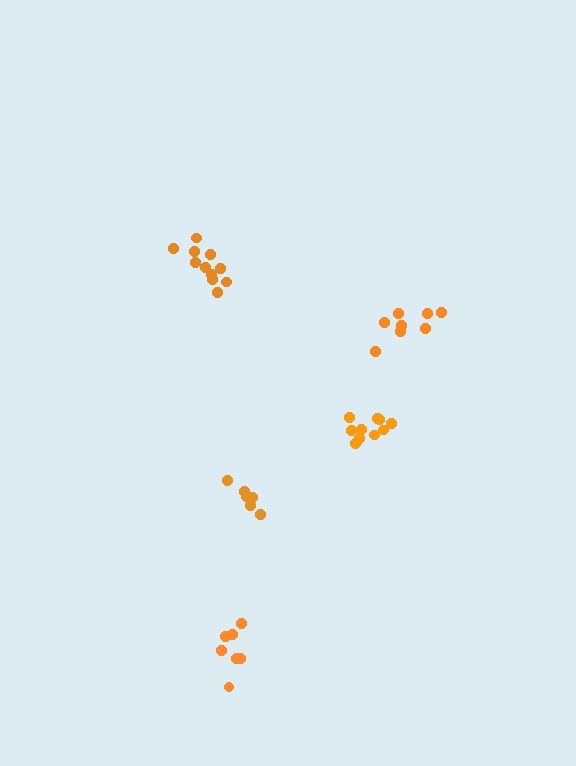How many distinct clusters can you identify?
There are 5 distinct clusters.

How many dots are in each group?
Group 1: 6 dots, Group 2: 11 dots, Group 3: 7 dots, Group 4: 10 dots, Group 5: 8 dots (42 total).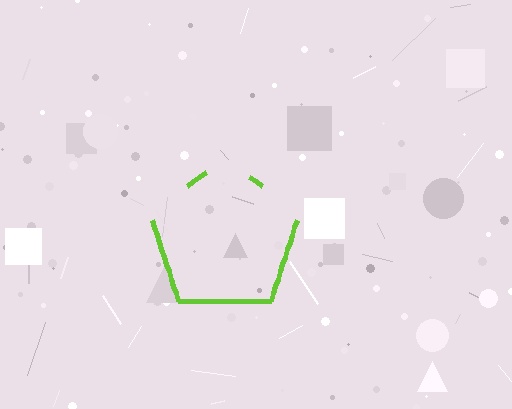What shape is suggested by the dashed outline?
The dashed outline suggests a pentagon.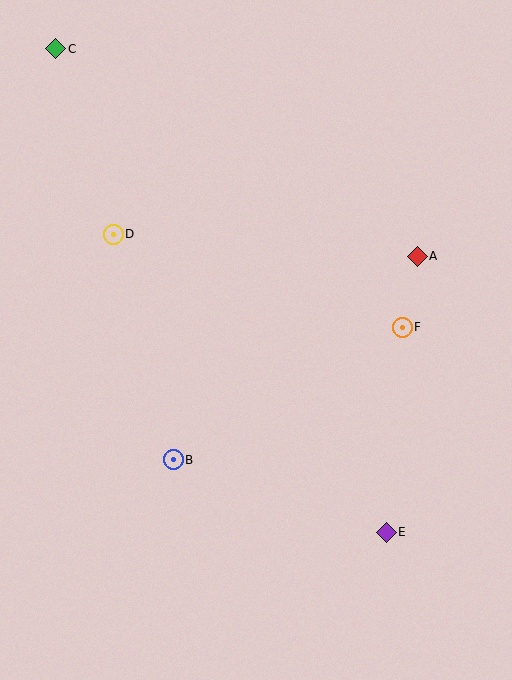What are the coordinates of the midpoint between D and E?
The midpoint between D and E is at (250, 383).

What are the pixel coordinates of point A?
Point A is at (417, 256).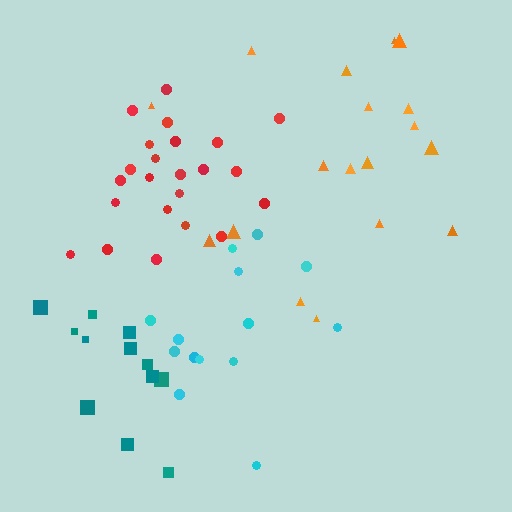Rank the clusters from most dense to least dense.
red, teal, cyan, orange.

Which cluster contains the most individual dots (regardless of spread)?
Red (23).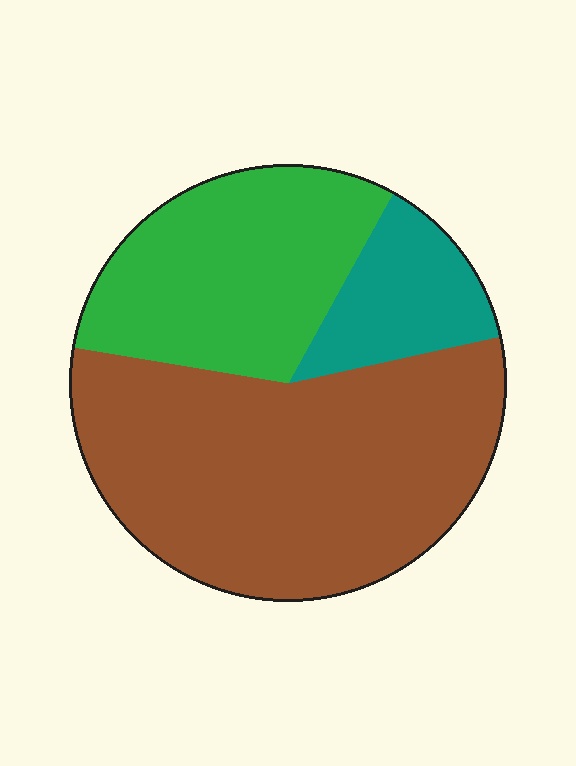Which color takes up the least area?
Teal, at roughly 15%.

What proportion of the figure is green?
Green takes up about one third (1/3) of the figure.